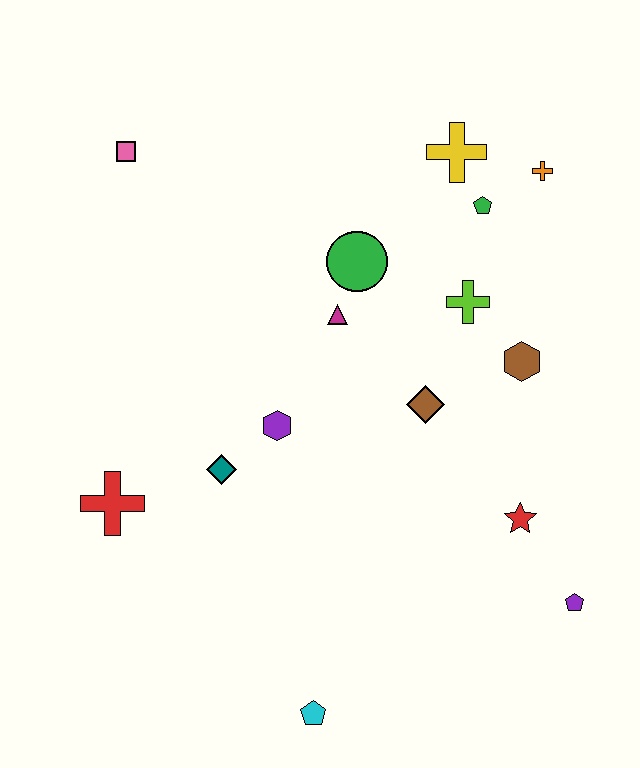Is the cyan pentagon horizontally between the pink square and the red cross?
No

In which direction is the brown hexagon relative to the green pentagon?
The brown hexagon is below the green pentagon.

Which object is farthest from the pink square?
The purple pentagon is farthest from the pink square.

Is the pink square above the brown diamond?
Yes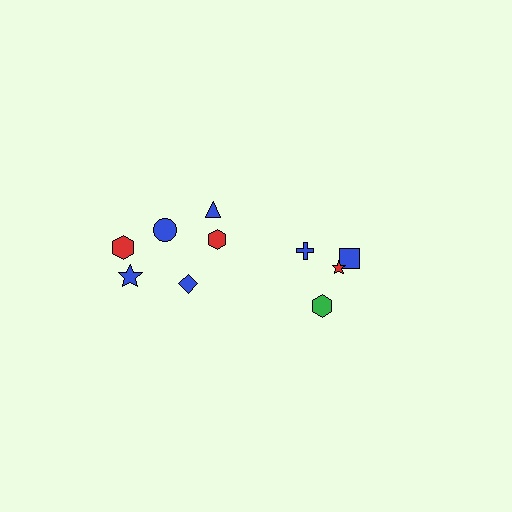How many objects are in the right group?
There are 4 objects.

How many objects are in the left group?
There are 6 objects.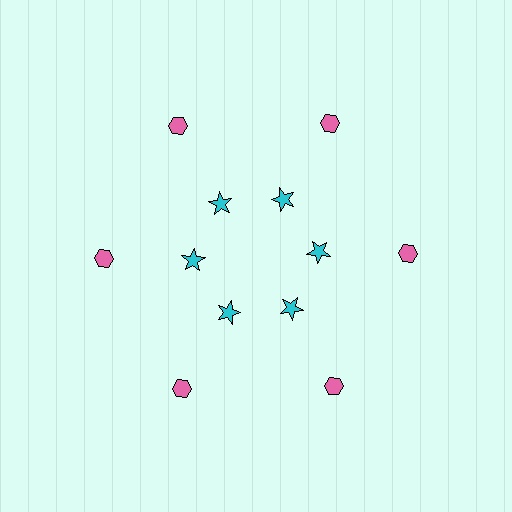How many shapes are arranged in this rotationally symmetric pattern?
There are 12 shapes, arranged in 6 groups of 2.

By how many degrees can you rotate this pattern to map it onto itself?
The pattern maps onto itself every 60 degrees of rotation.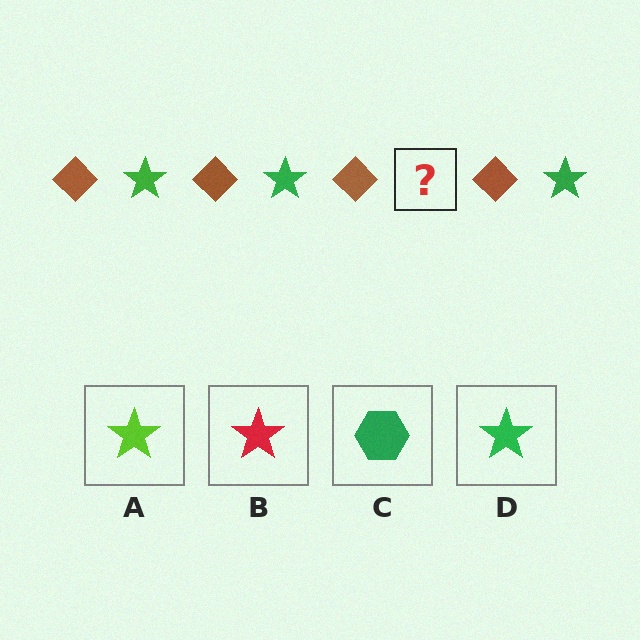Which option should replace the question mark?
Option D.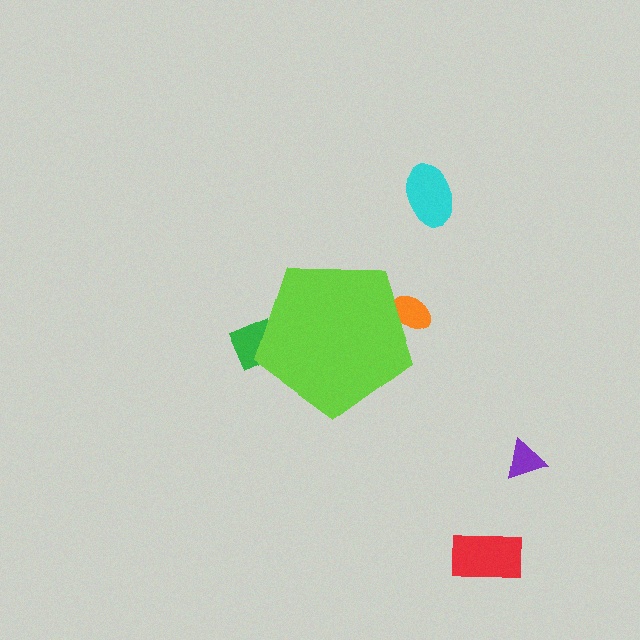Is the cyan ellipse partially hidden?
No, the cyan ellipse is fully visible.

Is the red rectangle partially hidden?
No, the red rectangle is fully visible.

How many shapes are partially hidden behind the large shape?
2 shapes are partially hidden.